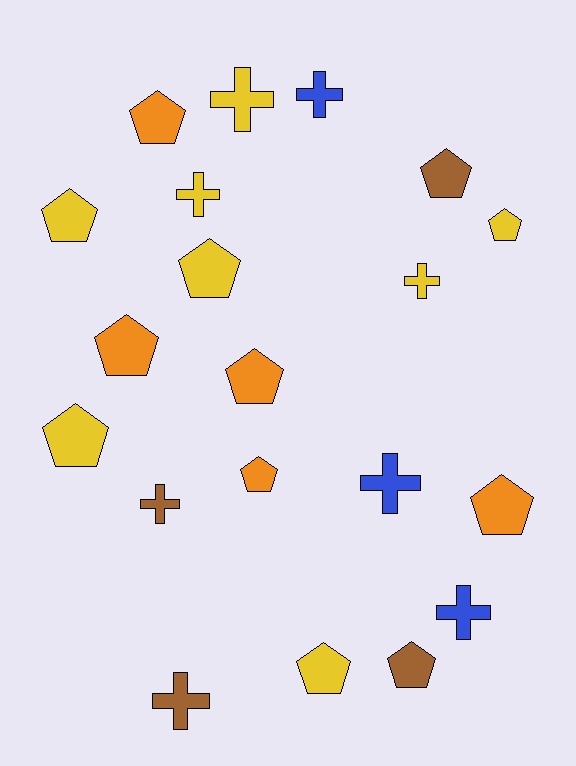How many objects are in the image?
There are 20 objects.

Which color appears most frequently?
Yellow, with 8 objects.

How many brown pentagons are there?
There are 2 brown pentagons.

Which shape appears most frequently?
Pentagon, with 12 objects.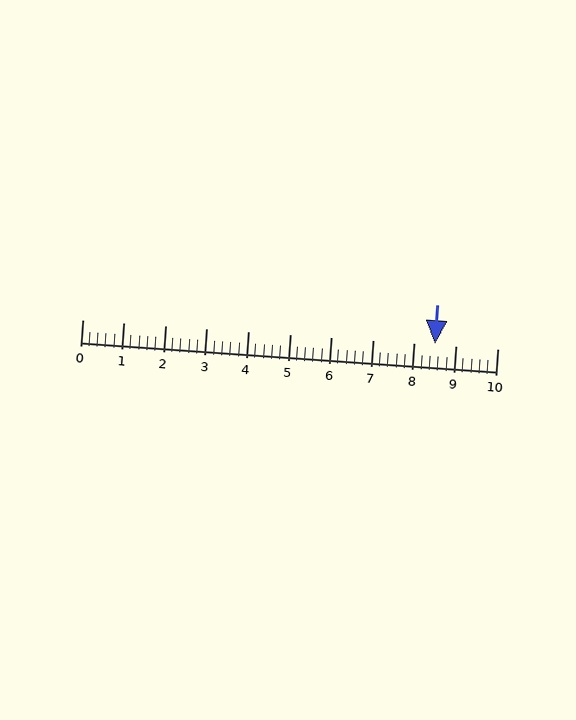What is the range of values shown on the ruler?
The ruler shows values from 0 to 10.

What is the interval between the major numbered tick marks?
The major tick marks are spaced 1 units apart.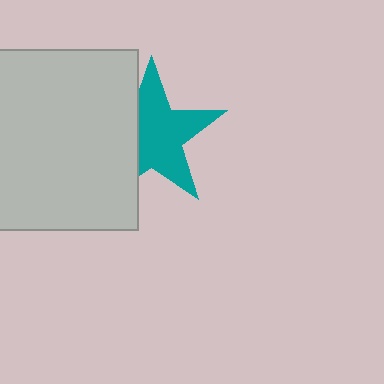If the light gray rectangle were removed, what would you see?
You would see the complete teal star.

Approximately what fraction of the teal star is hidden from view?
Roughly 35% of the teal star is hidden behind the light gray rectangle.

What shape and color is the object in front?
The object in front is a light gray rectangle.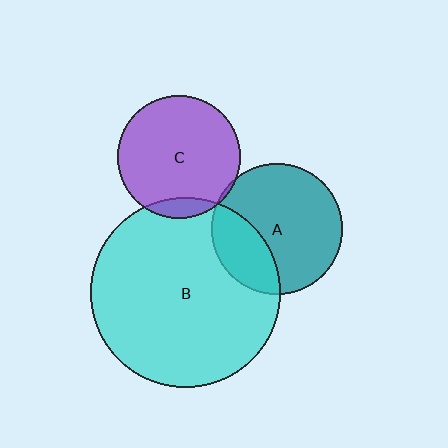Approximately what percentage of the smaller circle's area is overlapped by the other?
Approximately 5%.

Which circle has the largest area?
Circle B (cyan).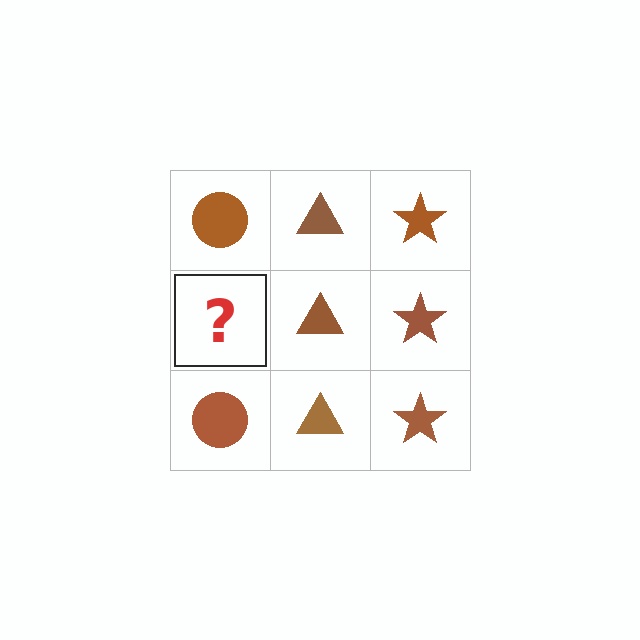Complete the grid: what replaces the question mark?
The question mark should be replaced with a brown circle.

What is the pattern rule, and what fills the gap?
The rule is that each column has a consistent shape. The gap should be filled with a brown circle.